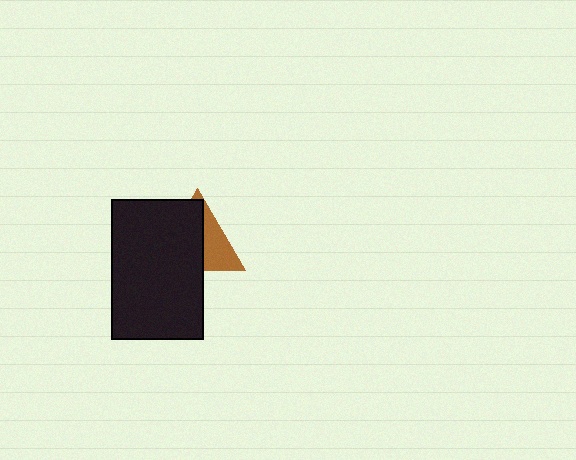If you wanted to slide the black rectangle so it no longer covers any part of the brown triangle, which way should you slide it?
Slide it left — that is the most direct way to separate the two shapes.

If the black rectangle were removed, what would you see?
You would see the complete brown triangle.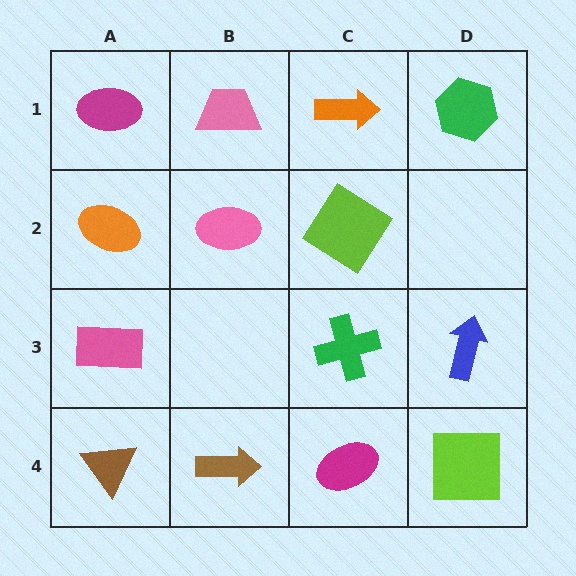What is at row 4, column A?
A brown triangle.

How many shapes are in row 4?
4 shapes.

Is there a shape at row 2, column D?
No, that cell is empty.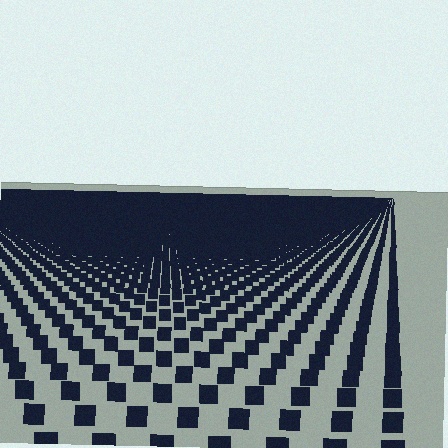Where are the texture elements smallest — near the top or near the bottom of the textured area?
Near the top.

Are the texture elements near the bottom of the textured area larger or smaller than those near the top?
Larger. Near the bottom, elements are closer to the viewer and appear at a bigger on-screen size.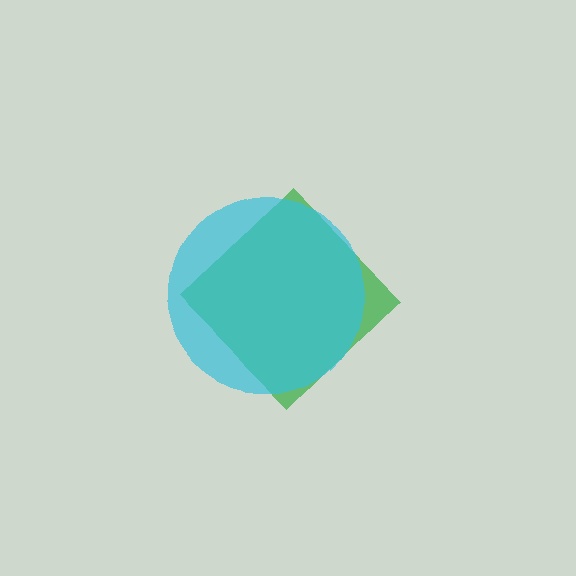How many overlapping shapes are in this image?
There are 2 overlapping shapes in the image.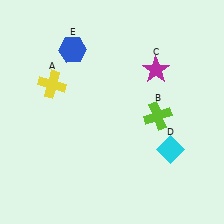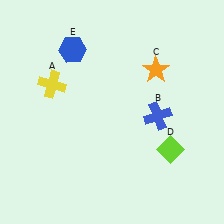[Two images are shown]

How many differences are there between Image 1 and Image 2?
There are 3 differences between the two images.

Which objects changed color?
B changed from lime to blue. C changed from magenta to orange. D changed from cyan to lime.